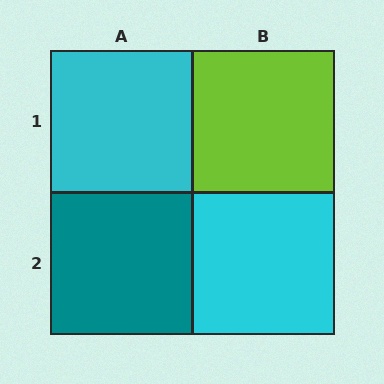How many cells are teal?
1 cell is teal.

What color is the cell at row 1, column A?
Cyan.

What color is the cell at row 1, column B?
Lime.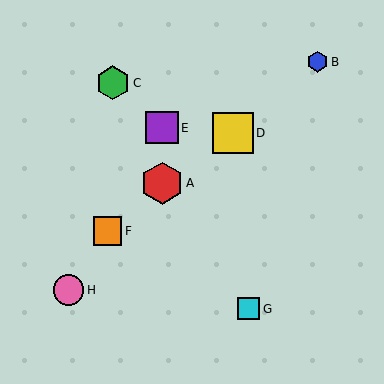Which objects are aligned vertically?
Objects A, E are aligned vertically.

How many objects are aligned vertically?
2 objects (A, E) are aligned vertically.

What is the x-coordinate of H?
Object H is at x≈69.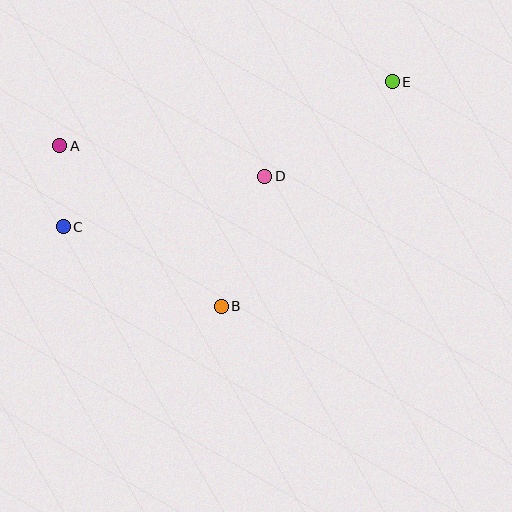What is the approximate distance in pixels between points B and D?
The distance between B and D is approximately 137 pixels.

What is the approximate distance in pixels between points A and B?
The distance between A and B is approximately 228 pixels.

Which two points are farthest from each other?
Points C and E are farthest from each other.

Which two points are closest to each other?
Points A and C are closest to each other.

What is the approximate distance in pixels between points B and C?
The distance between B and C is approximately 177 pixels.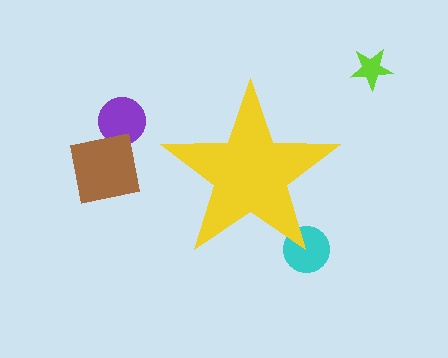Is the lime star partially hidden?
No, the lime star is fully visible.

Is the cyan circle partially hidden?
Yes, the cyan circle is partially hidden behind the yellow star.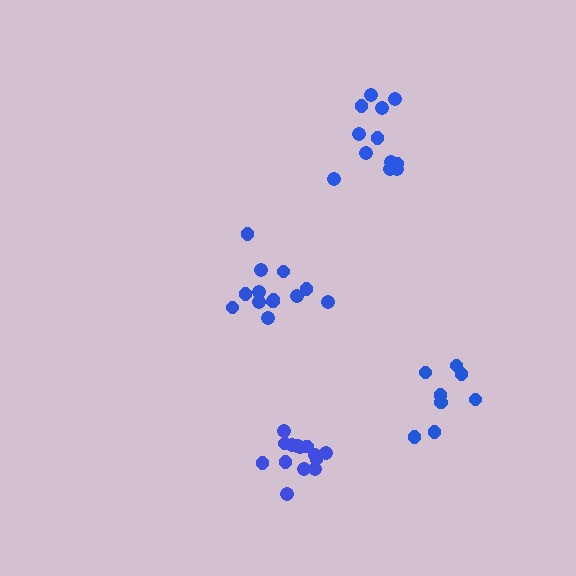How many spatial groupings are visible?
There are 4 spatial groupings.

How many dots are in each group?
Group 1: 13 dots, Group 2: 13 dots, Group 3: 8 dots, Group 4: 14 dots (48 total).